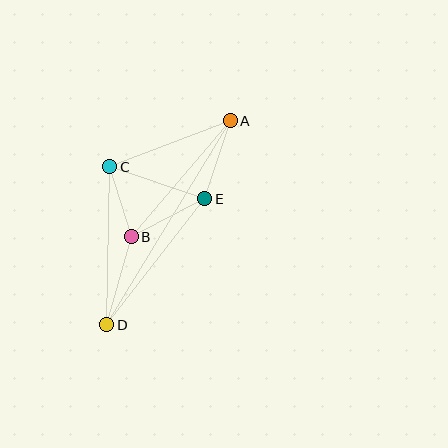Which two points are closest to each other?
Points B and C are closest to each other.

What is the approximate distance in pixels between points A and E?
The distance between A and E is approximately 82 pixels.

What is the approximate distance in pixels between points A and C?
The distance between A and C is approximately 129 pixels.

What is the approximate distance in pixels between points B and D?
The distance between B and D is approximately 91 pixels.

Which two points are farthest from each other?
Points A and D are farthest from each other.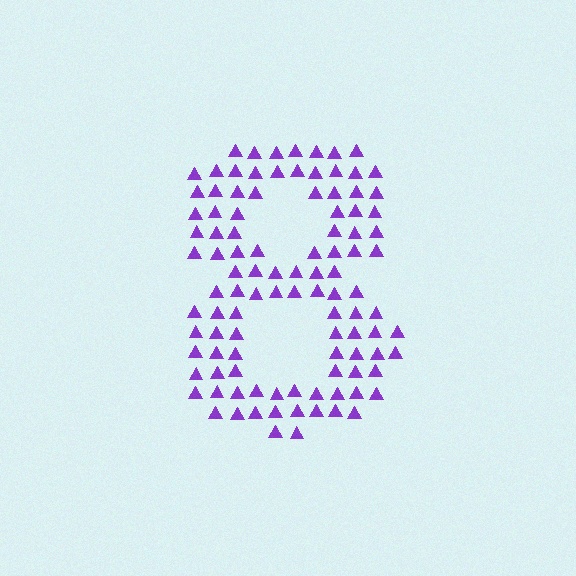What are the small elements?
The small elements are triangles.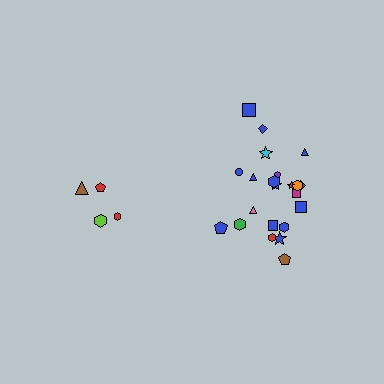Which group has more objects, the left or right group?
The right group.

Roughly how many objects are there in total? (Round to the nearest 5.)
Roughly 25 objects in total.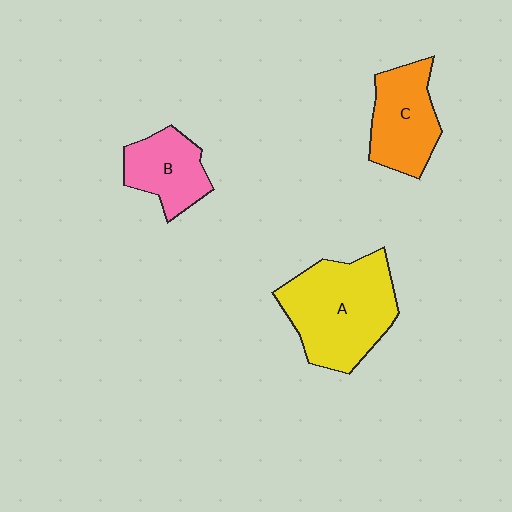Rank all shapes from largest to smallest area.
From largest to smallest: A (yellow), C (orange), B (pink).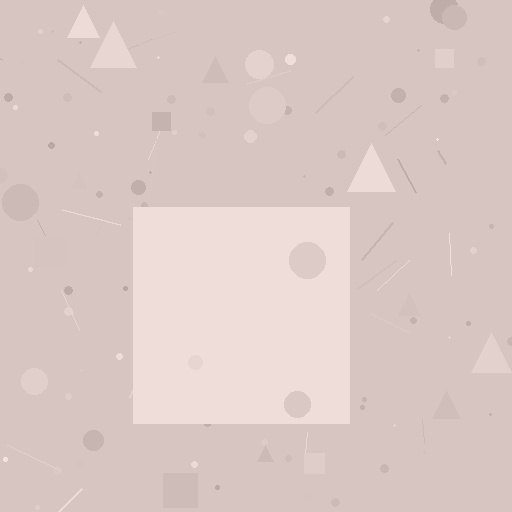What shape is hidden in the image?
A square is hidden in the image.